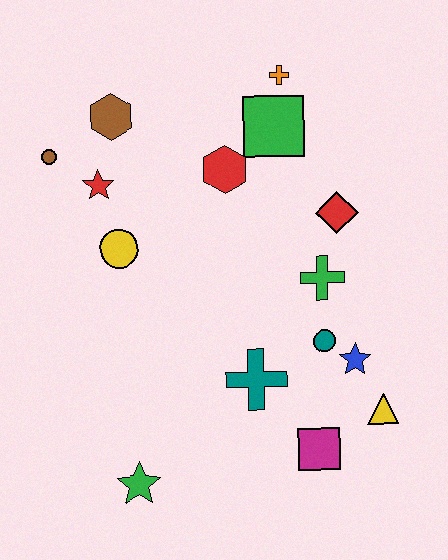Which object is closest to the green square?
The orange cross is closest to the green square.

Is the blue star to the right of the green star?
Yes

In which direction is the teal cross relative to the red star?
The teal cross is below the red star.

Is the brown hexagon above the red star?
Yes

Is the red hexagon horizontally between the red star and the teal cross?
Yes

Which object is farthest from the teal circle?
The brown circle is farthest from the teal circle.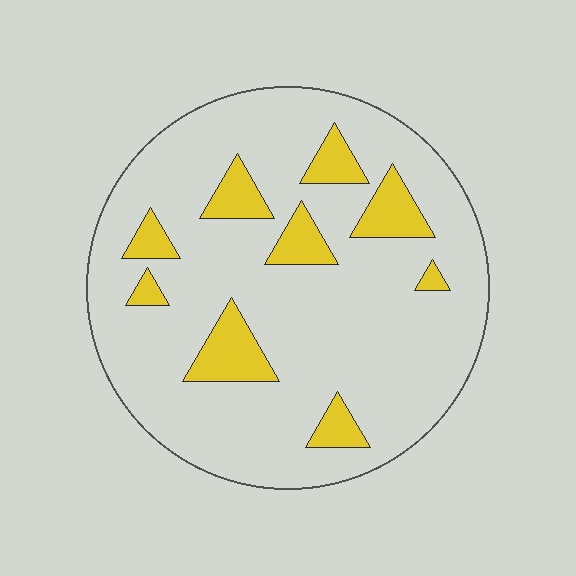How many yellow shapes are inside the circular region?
9.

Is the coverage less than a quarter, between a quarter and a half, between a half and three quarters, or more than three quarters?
Less than a quarter.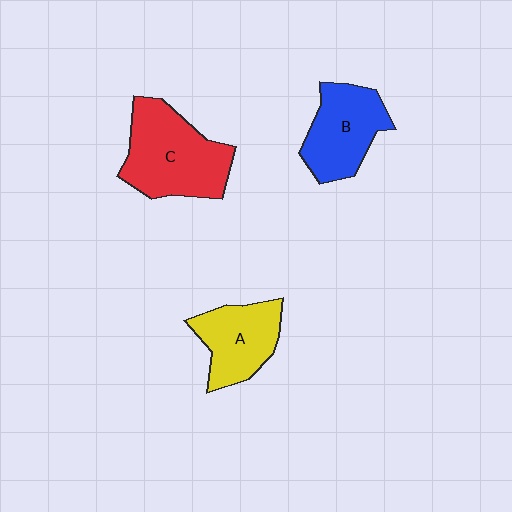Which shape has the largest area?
Shape C (red).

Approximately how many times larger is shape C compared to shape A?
Approximately 1.4 times.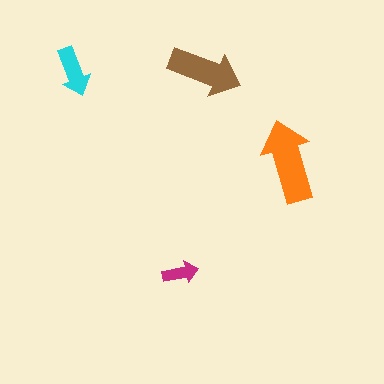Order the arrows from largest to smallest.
the orange one, the brown one, the cyan one, the magenta one.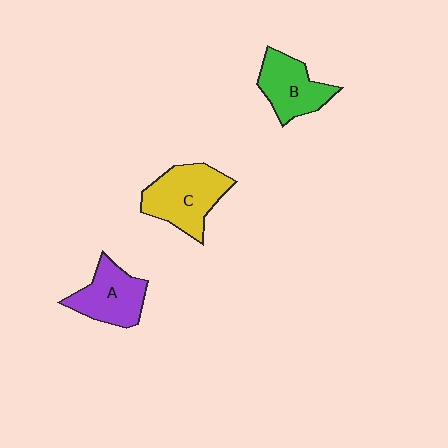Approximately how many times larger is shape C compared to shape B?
Approximately 1.3 times.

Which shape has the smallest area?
Shape B (green).